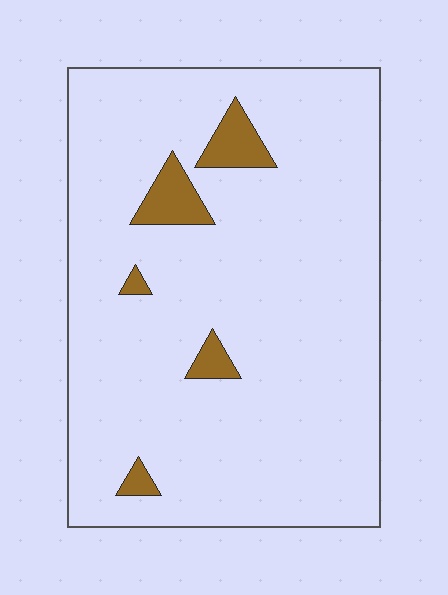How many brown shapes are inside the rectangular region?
5.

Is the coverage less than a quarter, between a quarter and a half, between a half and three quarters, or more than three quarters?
Less than a quarter.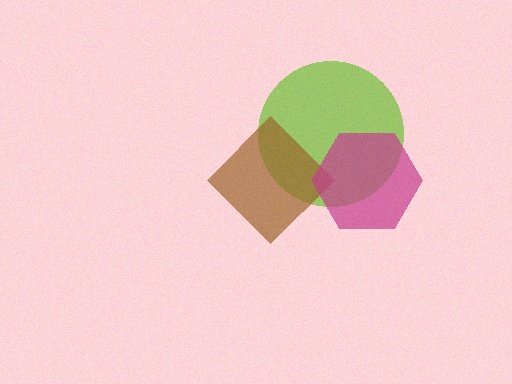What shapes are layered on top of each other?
The layered shapes are: a lime circle, a brown diamond, a magenta hexagon.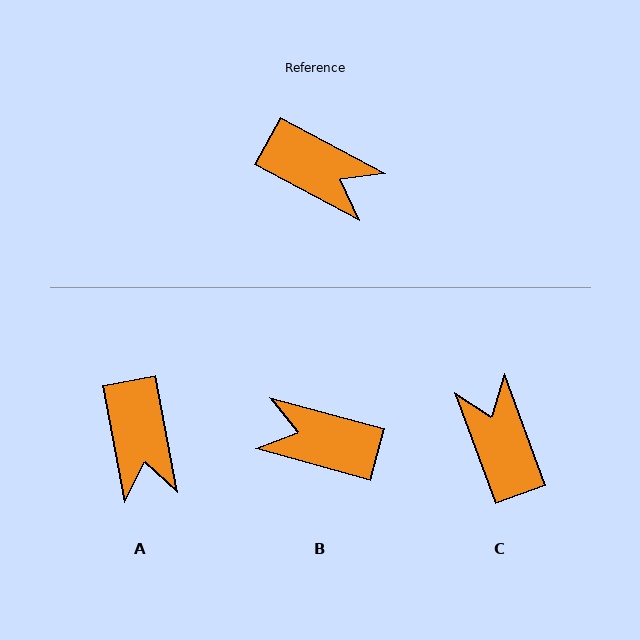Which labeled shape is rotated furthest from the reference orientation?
B, about 168 degrees away.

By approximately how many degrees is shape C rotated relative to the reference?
Approximately 138 degrees counter-clockwise.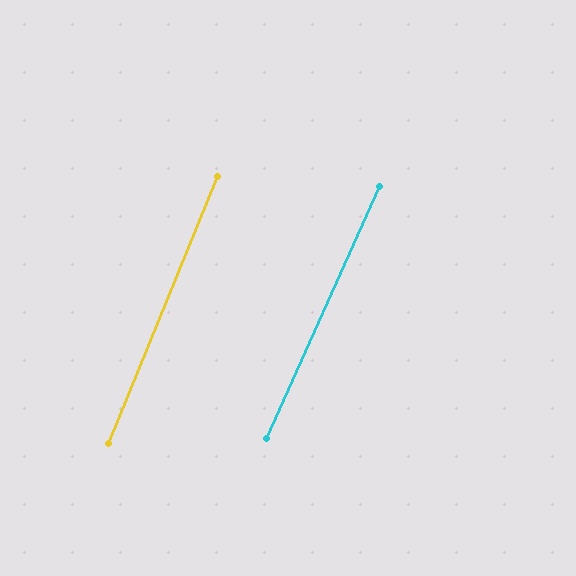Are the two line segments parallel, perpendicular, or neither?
Parallel — their directions differ by only 1.9°.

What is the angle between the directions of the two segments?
Approximately 2 degrees.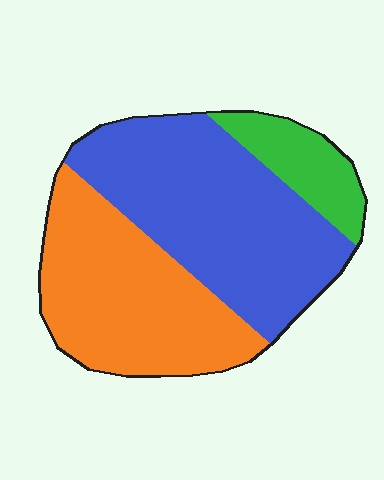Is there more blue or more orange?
Blue.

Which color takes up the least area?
Green, at roughly 15%.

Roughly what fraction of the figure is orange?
Orange takes up between a quarter and a half of the figure.